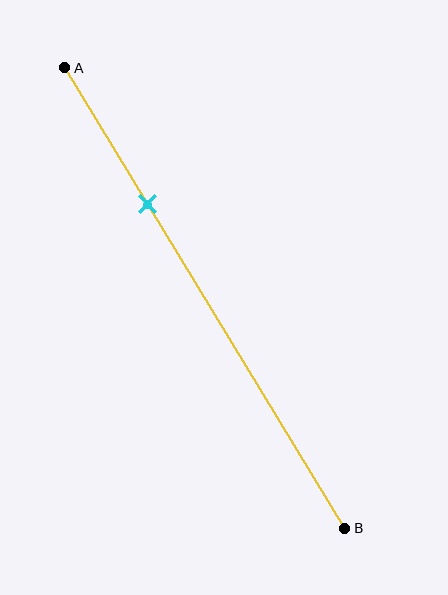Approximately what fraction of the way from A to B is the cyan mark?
The cyan mark is approximately 30% of the way from A to B.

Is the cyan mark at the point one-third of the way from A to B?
No, the mark is at about 30% from A, not at the 33% one-third point.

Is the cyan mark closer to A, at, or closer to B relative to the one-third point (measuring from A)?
The cyan mark is closer to point A than the one-third point of segment AB.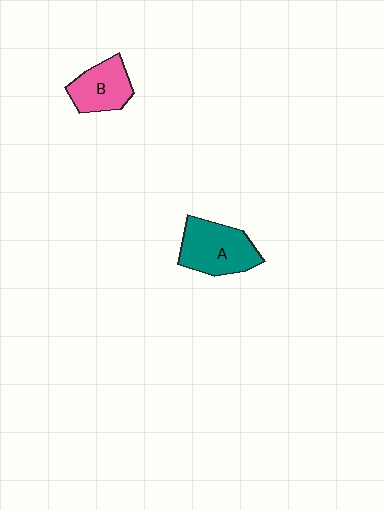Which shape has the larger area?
Shape A (teal).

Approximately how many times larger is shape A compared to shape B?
Approximately 1.3 times.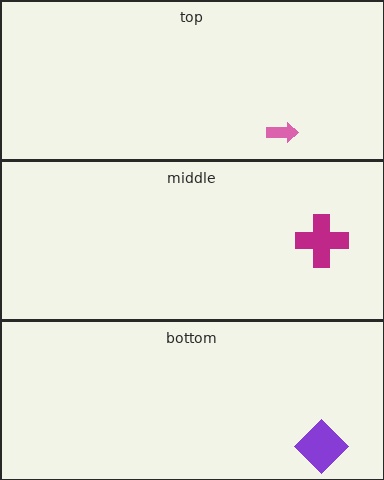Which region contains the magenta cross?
The middle region.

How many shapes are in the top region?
1.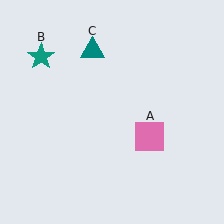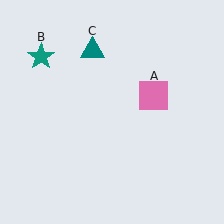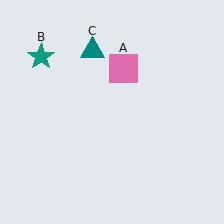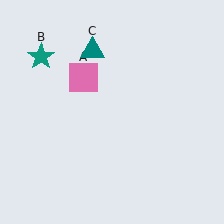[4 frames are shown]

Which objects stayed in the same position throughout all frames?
Teal star (object B) and teal triangle (object C) remained stationary.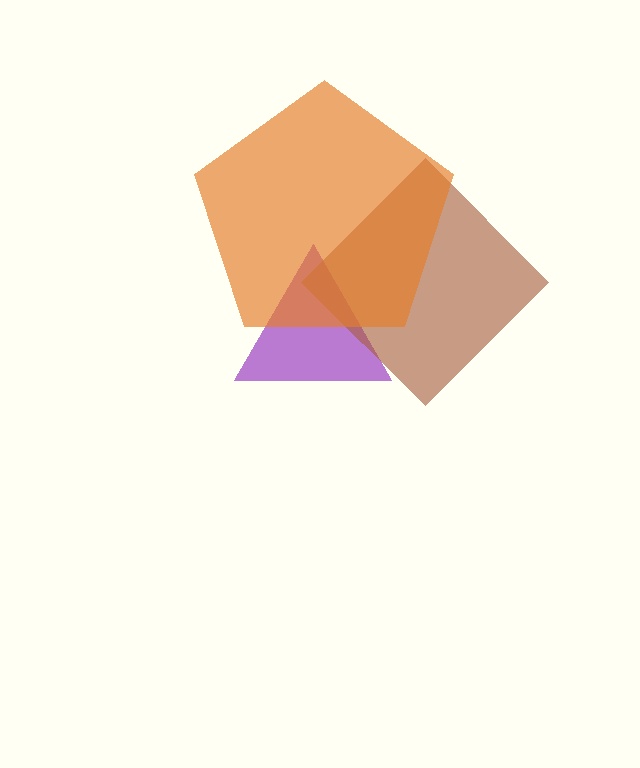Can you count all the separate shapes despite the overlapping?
Yes, there are 3 separate shapes.